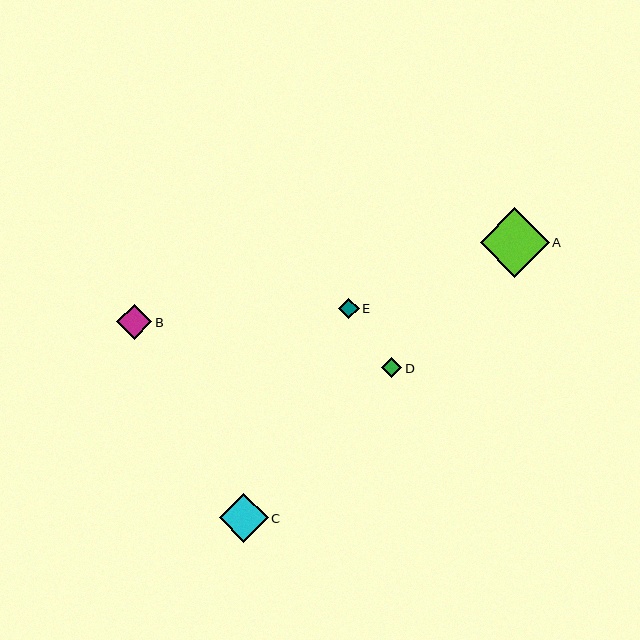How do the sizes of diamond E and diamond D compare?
Diamond E and diamond D are approximately the same size.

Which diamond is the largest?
Diamond A is the largest with a size of approximately 69 pixels.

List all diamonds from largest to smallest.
From largest to smallest: A, C, B, E, D.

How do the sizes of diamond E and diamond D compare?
Diamond E and diamond D are approximately the same size.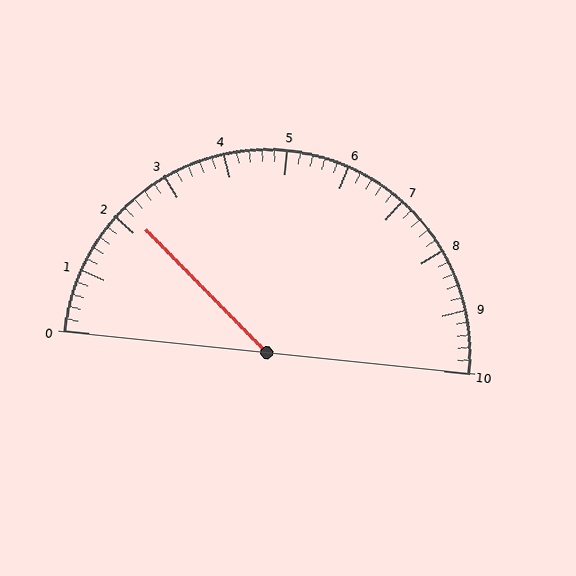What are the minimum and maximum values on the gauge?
The gauge ranges from 0 to 10.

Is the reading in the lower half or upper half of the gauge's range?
The reading is in the lower half of the range (0 to 10).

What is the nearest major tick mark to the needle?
The nearest major tick mark is 2.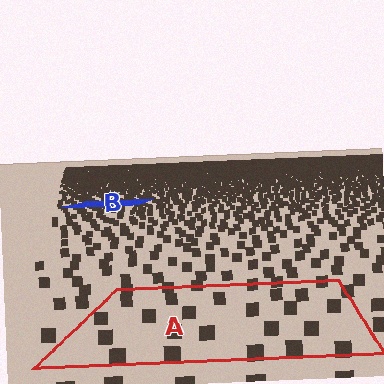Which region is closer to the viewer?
Region A is closer. The texture elements there are larger and more spread out.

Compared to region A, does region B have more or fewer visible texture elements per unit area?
Region B has more texture elements per unit area — they are packed more densely because it is farther away.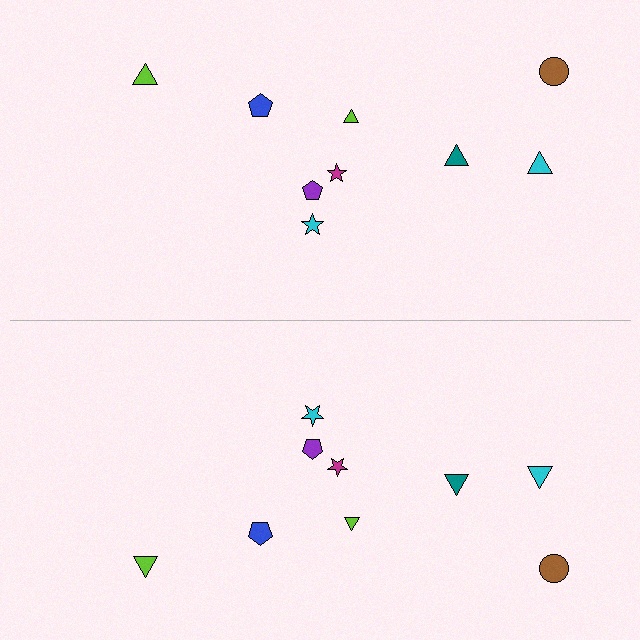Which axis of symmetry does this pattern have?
The pattern has a horizontal axis of symmetry running through the center of the image.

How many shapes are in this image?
There are 18 shapes in this image.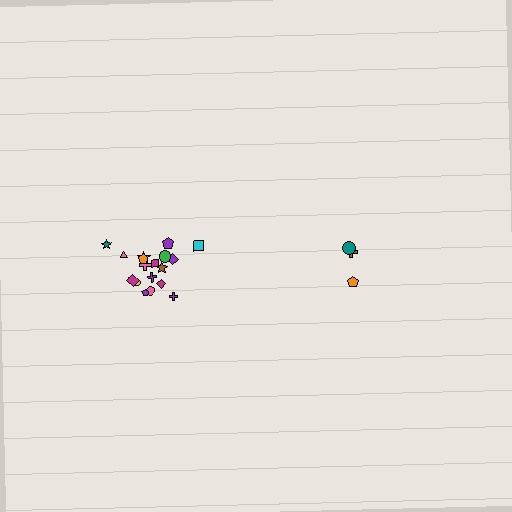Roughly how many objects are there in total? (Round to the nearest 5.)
Roughly 20 objects in total.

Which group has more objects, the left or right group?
The left group.